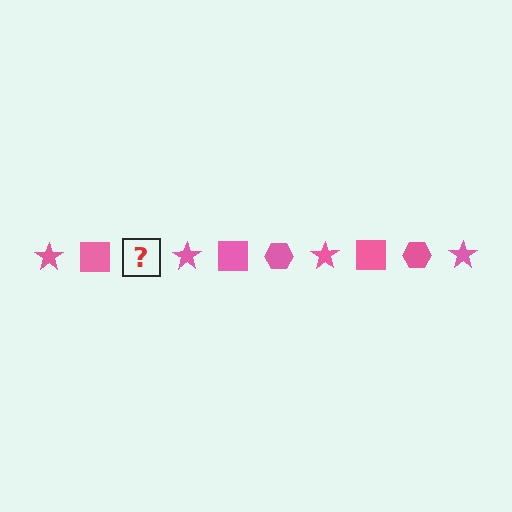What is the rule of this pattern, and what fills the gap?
The rule is that the pattern cycles through star, square, hexagon shapes in pink. The gap should be filled with a pink hexagon.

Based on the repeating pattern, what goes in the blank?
The blank should be a pink hexagon.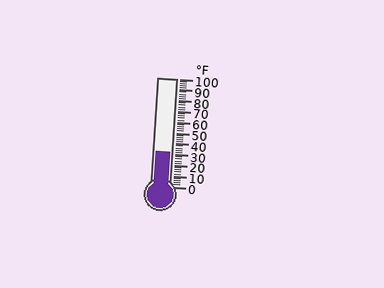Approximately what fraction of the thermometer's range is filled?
The thermometer is filled to approximately 30% of its range.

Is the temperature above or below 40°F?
The temperature is below 40°F.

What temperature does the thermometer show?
The thermometer shows approximately 32°F.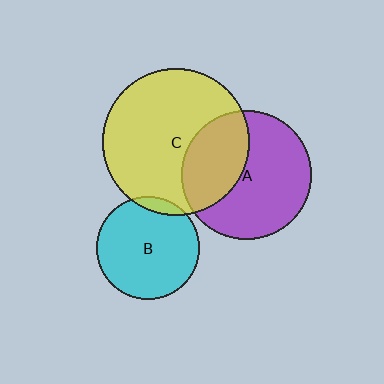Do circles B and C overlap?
Yes.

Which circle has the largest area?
Circle C (yellow).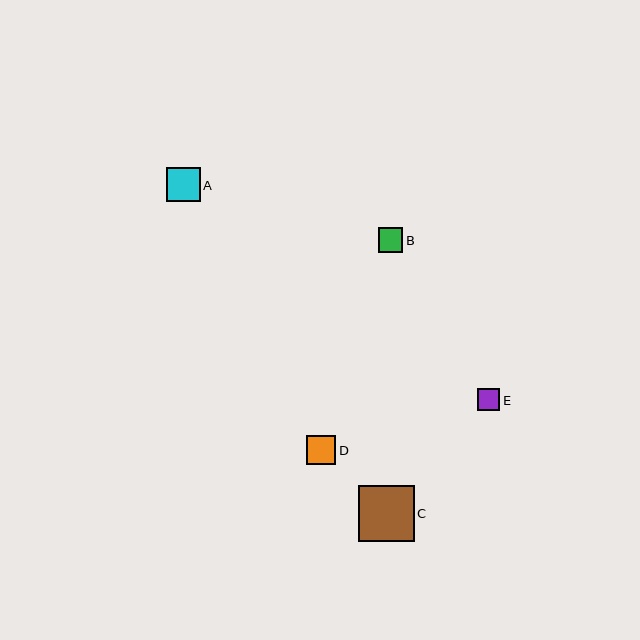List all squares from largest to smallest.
From largest to smallest: C, A, D, B, E.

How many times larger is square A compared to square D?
Square A is approximately 1.2 times the size of square D.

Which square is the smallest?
Square E is the smallest with a size of approximately 22 pixels.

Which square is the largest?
Square C is the largest with a size of approximately 56 pixels.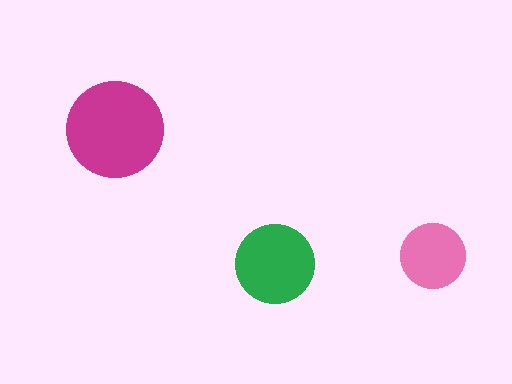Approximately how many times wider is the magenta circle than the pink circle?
About 1.5 times wider.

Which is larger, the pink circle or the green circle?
The green one.